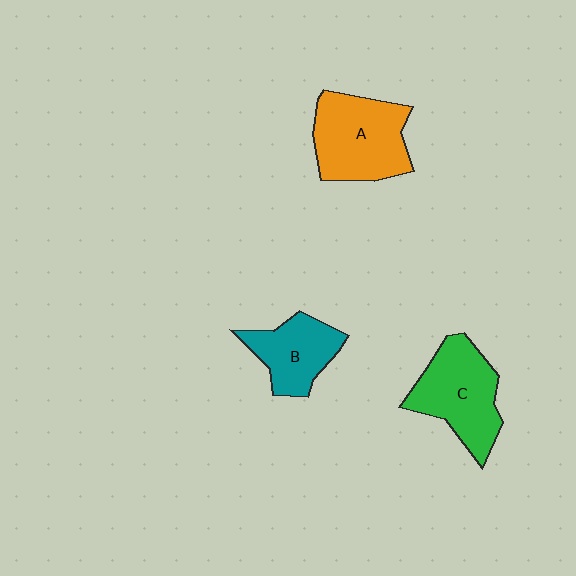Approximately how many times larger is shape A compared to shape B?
Approximately 1.4 times.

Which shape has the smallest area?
Shape B (teal).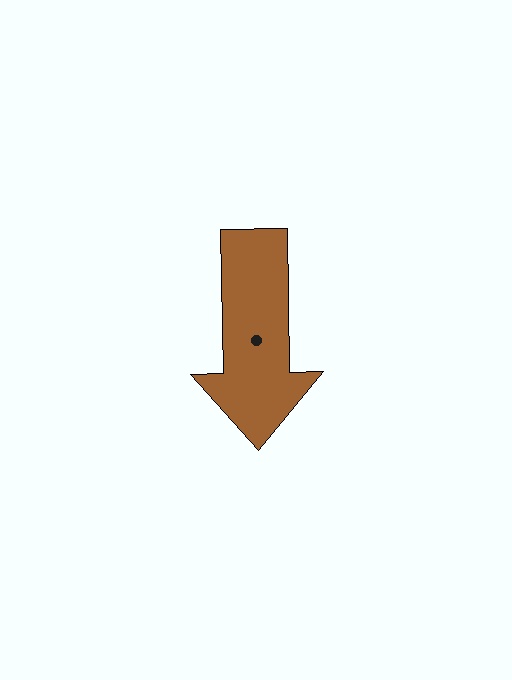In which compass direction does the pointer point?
South.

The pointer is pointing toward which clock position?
Roughly 6 o'clock.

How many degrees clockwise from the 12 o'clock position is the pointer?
Approximately 179 degrees.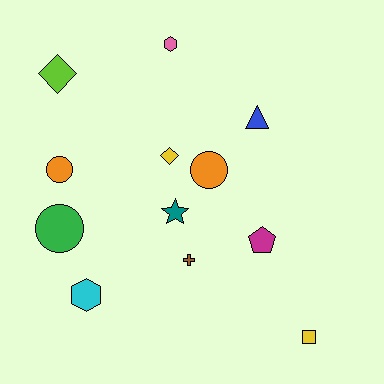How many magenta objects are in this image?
There is 1 magenta object.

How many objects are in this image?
There are 12 objects.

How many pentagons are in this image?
There is 1 pentagon.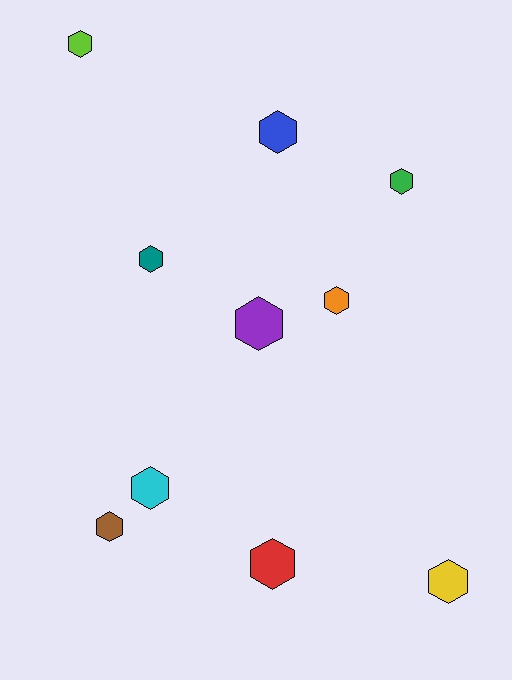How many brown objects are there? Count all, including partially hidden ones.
There is 1 brown object.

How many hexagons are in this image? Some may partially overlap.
There are 10 hexagons.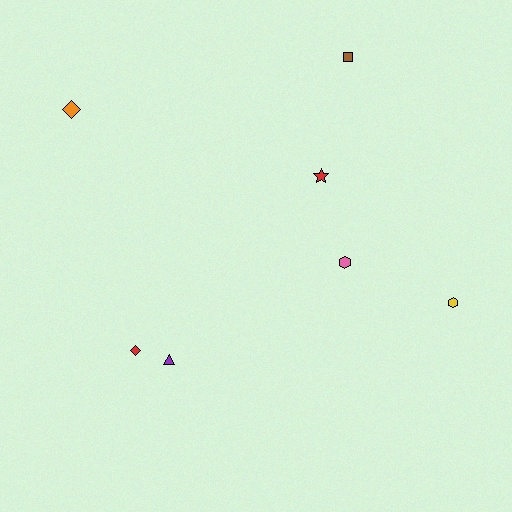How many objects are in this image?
There are 7 objects.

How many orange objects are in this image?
There is 1 orange object.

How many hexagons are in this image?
There are 2 hexagons.